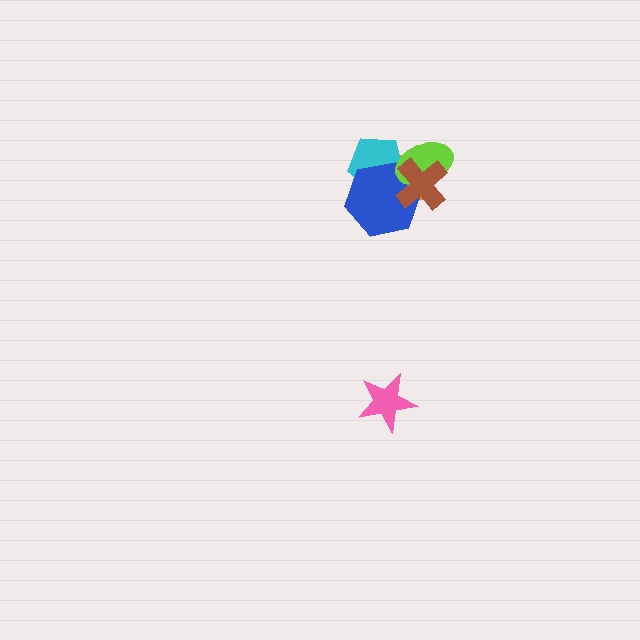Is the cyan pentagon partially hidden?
Yes, it is partially covered by another shape.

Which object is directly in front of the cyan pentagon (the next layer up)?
The blue hexagon is directly in front of the cyan pentagon.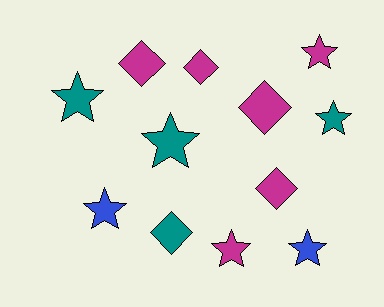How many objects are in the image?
There are 12 objects.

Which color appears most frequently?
Magenta, with 6 objects.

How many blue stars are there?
There are 2 blue stars.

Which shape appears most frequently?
Star, with 7 objects.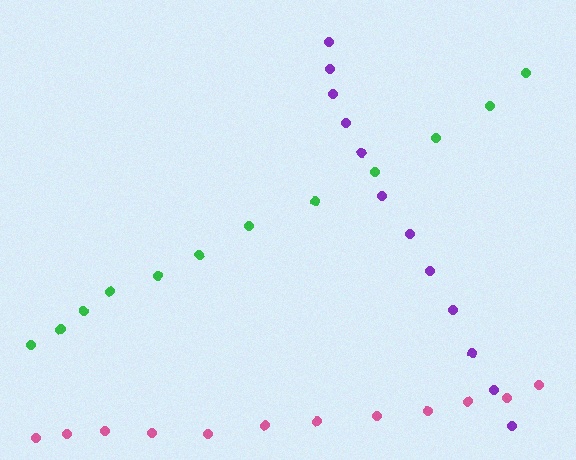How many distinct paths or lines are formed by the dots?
There are 3 distinct paths.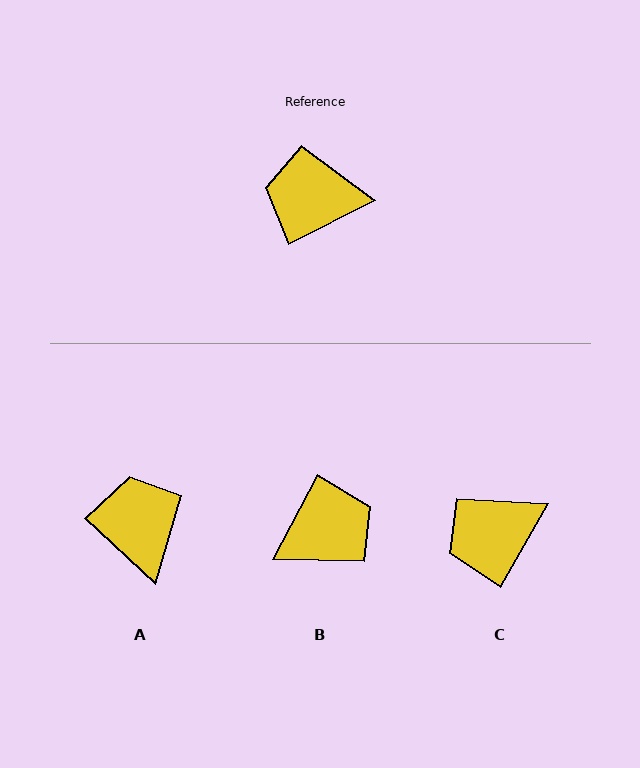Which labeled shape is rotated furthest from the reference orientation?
B, about 145 degrees away.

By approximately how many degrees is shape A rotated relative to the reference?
Approximately 70 degrees clockwise.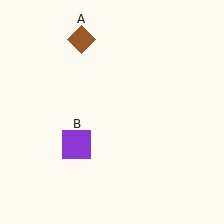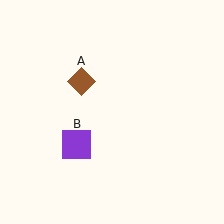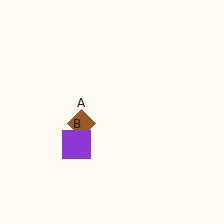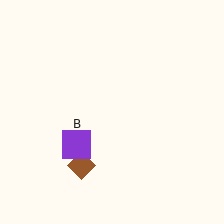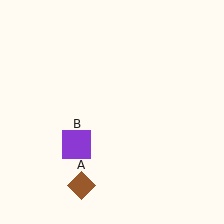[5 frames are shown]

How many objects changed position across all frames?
1 object changed position: brown diamond (object A).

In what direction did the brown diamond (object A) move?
The brown diamond (object A) moved down.